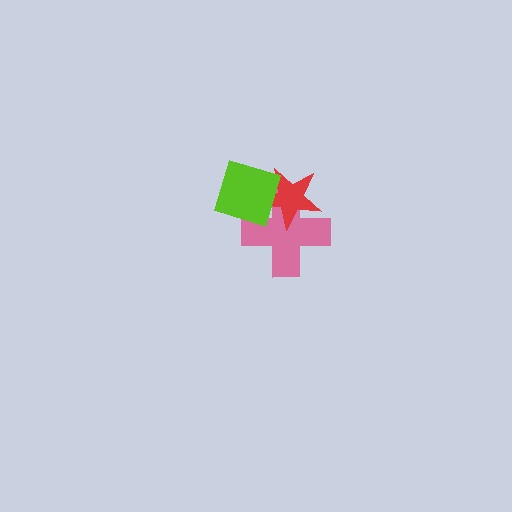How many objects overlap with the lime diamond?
2 objects overlap with the lime diamond.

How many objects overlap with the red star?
2 objects overlap with the red star.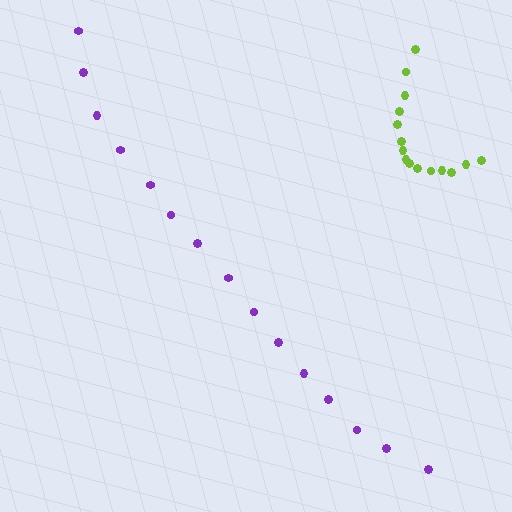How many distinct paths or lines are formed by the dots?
There are 2 distinct paths.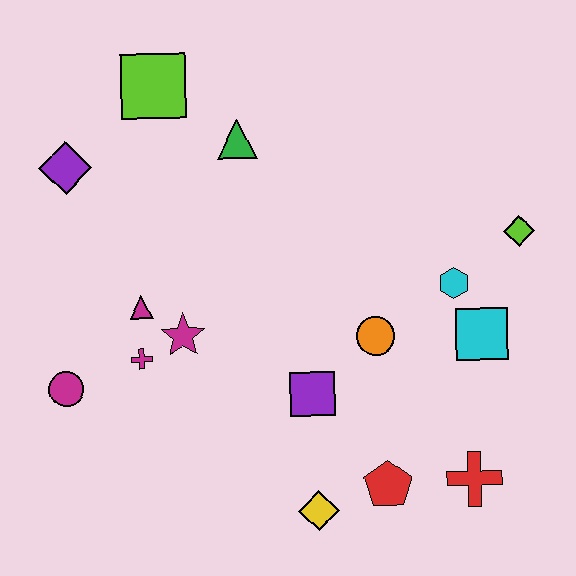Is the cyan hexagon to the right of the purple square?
Yes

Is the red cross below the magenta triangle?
Yes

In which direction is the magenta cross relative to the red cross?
The magenta cross is to the left of the red cross.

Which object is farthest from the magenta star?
The lime diamond is farthest from the magenta star.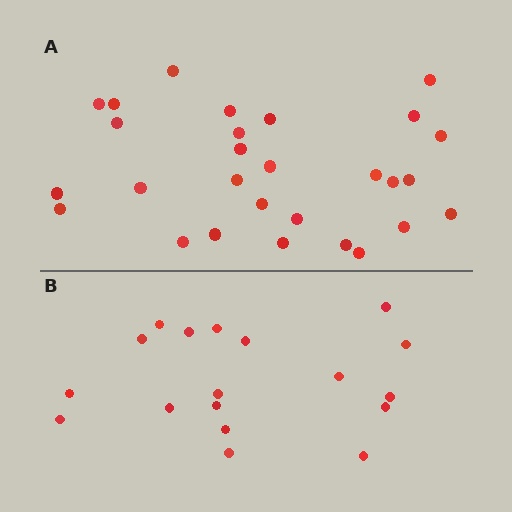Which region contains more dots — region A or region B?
Region A (the top region) has more dots.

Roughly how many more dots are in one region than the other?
Region A has roughly 10 or so more dots than region B.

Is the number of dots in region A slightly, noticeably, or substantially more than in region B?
Region A has substantially more. The ratio is roughly 1.6 to 1.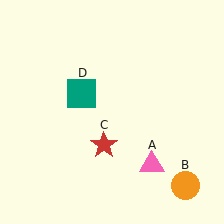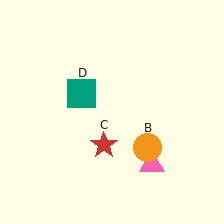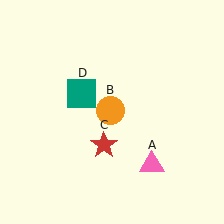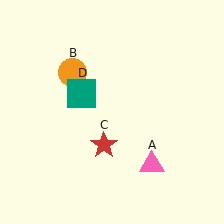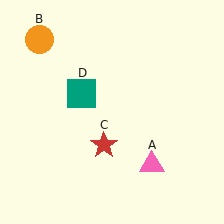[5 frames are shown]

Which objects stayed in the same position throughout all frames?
Pink triangle (object A) and red star (object C) and teal square (object D) remained stationary.